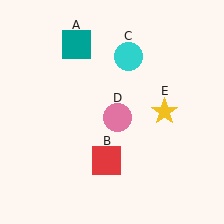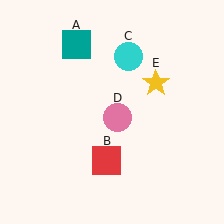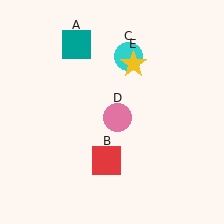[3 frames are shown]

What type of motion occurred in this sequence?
The yellow star (object E) rotated counterclockwise around the center of the scene.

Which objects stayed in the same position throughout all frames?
Teal square (object A) and red square (object B) and cyan circle (object C) and pink circle (object D) remained stationary.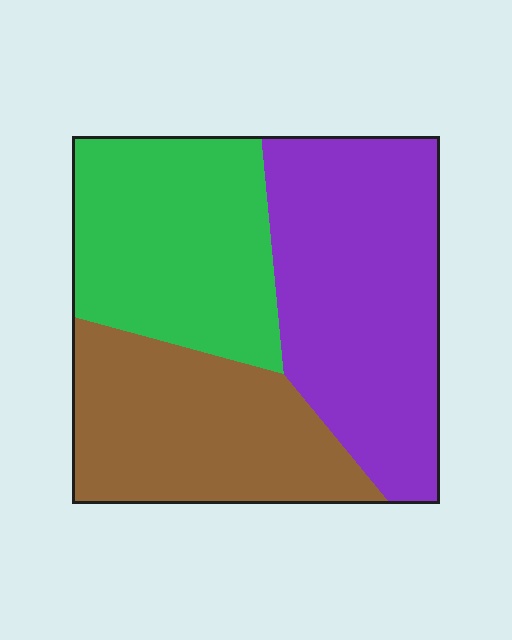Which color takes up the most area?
Purple, at roughly 40%.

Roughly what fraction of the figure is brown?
Brown covers around 30% of the figure.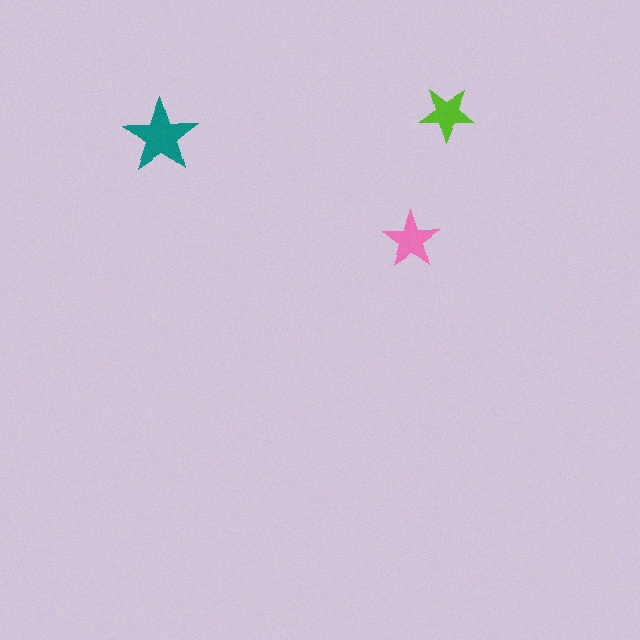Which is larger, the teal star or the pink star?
The teal one.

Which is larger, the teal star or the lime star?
The teal one.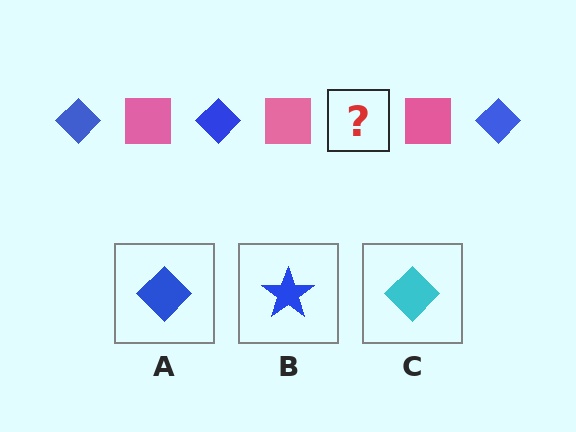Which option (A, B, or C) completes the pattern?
A.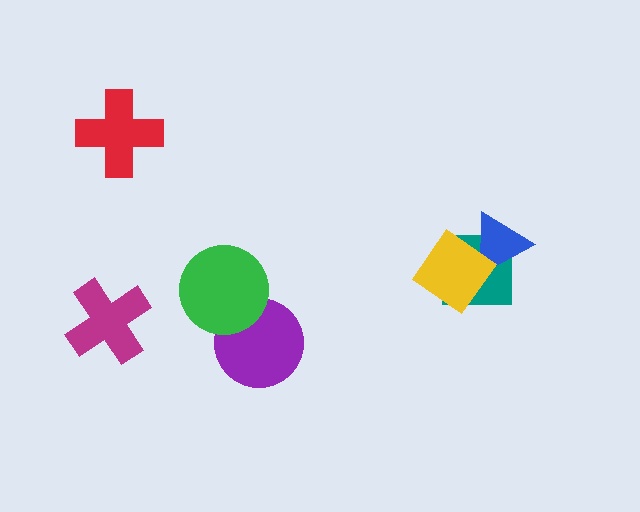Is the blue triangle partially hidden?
Yes, it is partially covered by another shape.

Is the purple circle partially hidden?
Yes, it is partially covered by another shape.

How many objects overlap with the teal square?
2 objects overlap with the teal square.